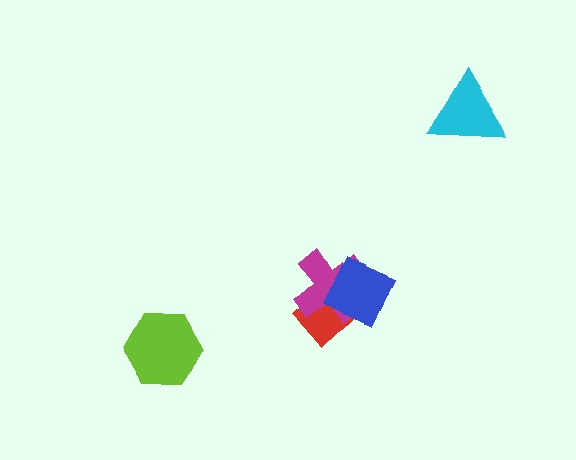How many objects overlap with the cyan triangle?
0 objects overlap with the cyan triangle.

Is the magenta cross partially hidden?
Yes, it is partially covered by another shape.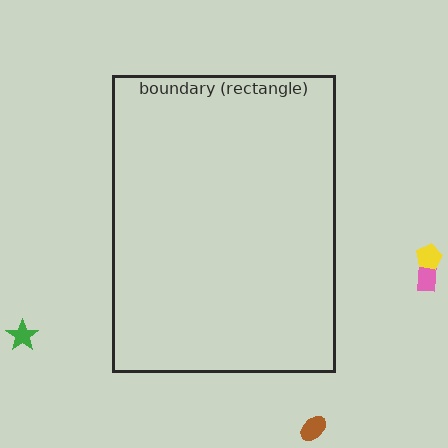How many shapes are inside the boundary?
0 inside, 4 outside.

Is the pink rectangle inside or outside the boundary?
Outside.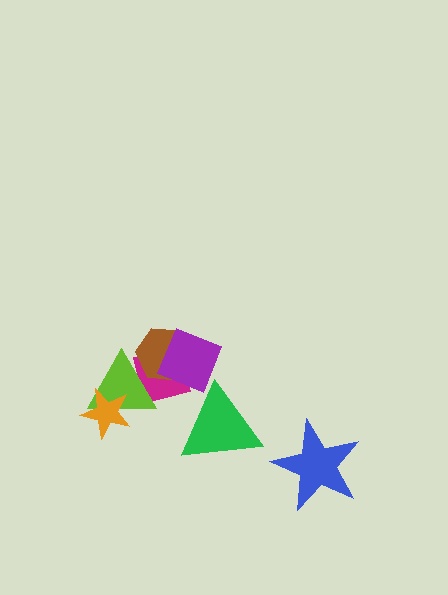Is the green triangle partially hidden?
Yes, it is partially covered by another shape.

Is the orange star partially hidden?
No, no other shape covers it.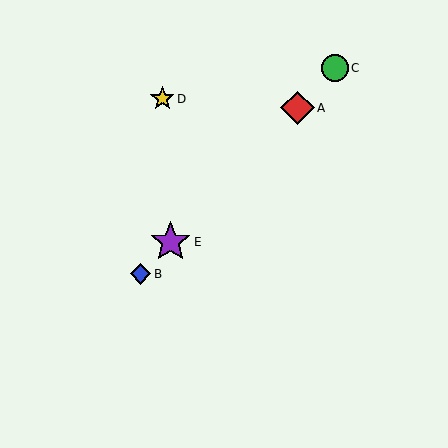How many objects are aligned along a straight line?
4 objects (A, B, C, E) are aligned along a straight line.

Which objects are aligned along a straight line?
Objects A, B, C, E are aligned along a straight line.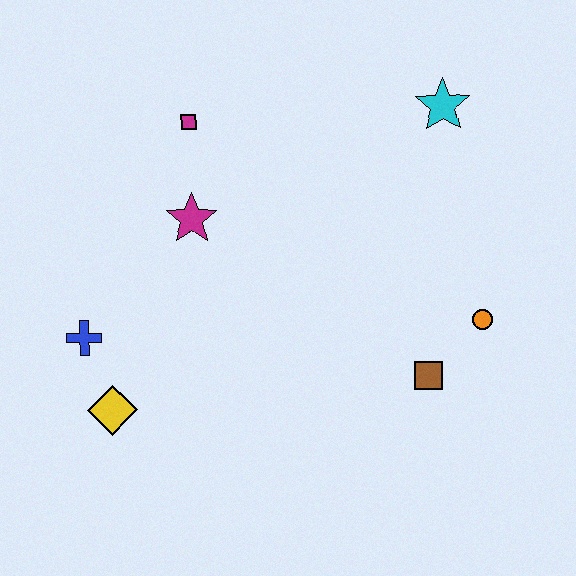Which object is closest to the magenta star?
The magenta square is closest to the magenta star.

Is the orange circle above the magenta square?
No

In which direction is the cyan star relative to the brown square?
The cyan star is above the brown square.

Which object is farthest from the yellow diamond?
The cyan star is farthest from the yellow diamond.